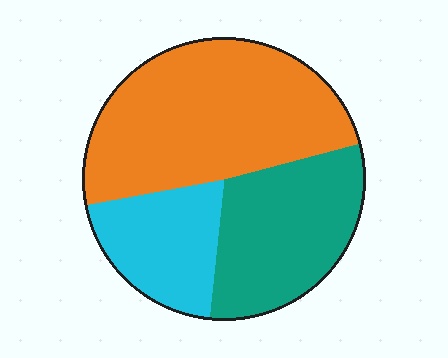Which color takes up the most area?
Orange, at roughly 50%.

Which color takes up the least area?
Cyan, at roughly 20%.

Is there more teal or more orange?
Orange.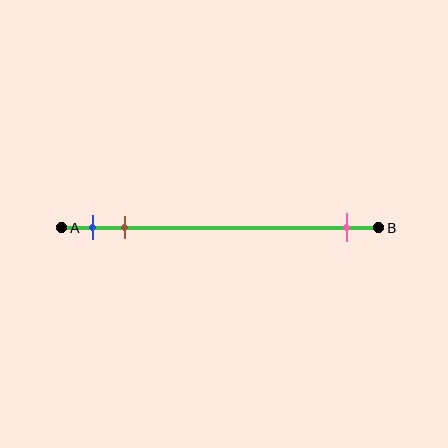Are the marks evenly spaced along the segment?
No, the marks are not evenly spaced.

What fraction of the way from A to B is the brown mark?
The brown mark is approximately 20% (0.2) of the way from A to B.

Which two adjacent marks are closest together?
The blue and brown marks are the closest adjacent pair.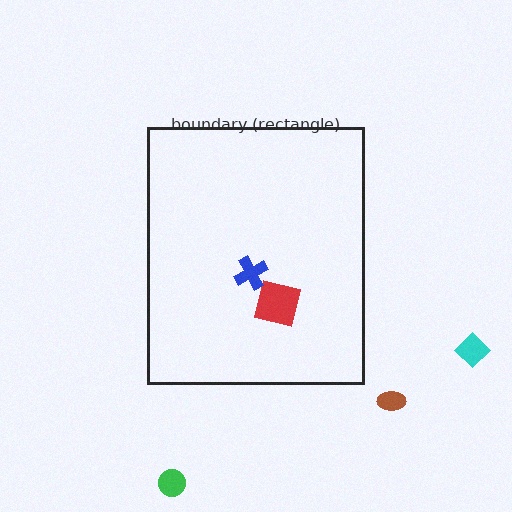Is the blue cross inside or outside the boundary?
Inside.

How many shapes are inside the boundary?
2 inside, 3 outside.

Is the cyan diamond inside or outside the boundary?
Outside.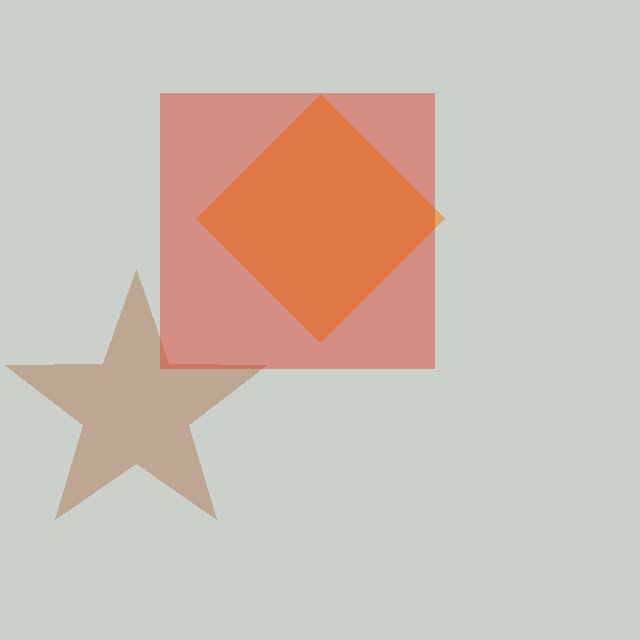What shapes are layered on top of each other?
The layered shapes are: an orange diamond, a brown star, a red square.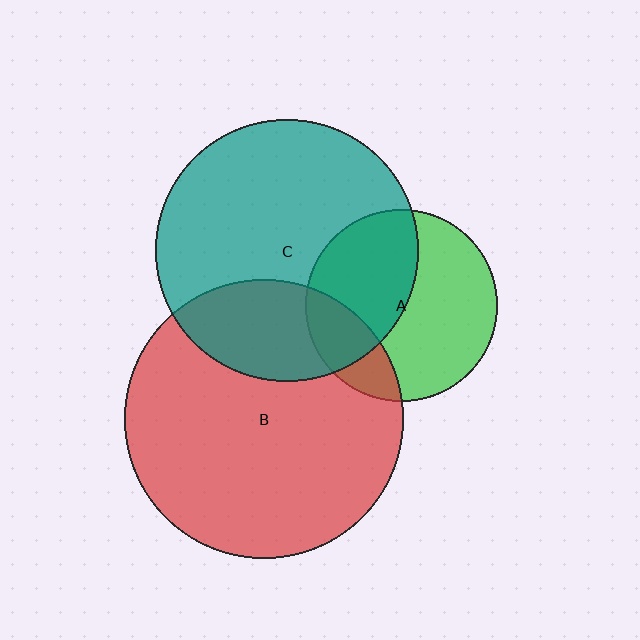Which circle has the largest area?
Circle B (red).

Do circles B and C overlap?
Yes.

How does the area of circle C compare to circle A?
Approximately 1.9 times.